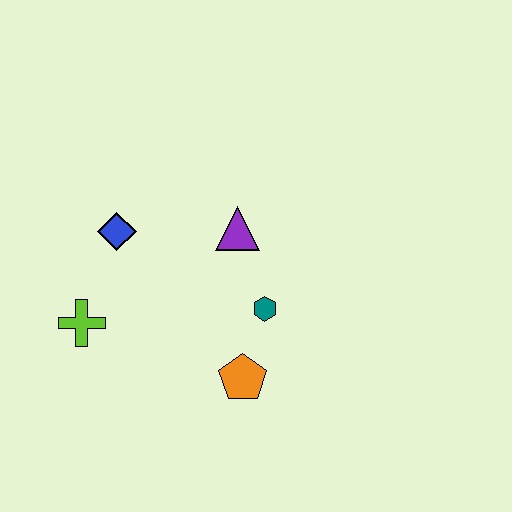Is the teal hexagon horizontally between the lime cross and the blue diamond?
No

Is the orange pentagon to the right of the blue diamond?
Yes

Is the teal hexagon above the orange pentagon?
Yes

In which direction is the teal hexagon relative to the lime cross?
The teal hexagon is to the right of the lime cross.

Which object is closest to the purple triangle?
The teal hexagon is closest to the purple triangle.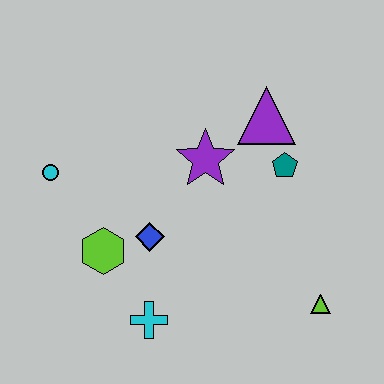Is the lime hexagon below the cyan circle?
Yes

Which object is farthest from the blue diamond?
The lime triangle is farthest from the blue diamond.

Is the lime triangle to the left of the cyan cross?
No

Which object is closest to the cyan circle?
The lime hexagon is closest to the cyan circle.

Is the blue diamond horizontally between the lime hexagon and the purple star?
Yes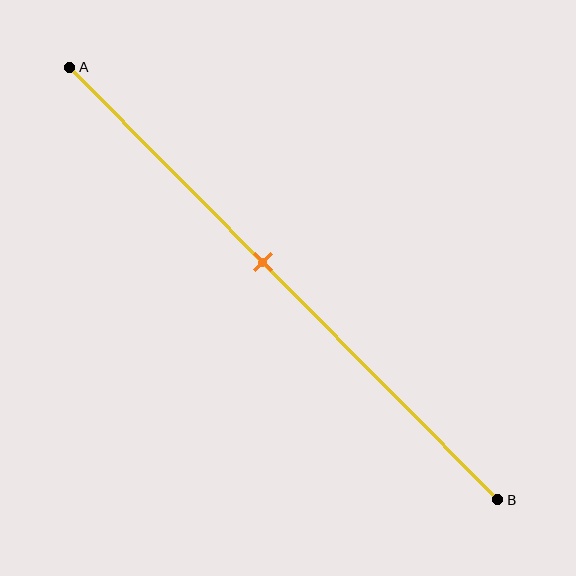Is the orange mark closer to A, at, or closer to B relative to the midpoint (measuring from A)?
The orange mark is closer to point A than the midpoint of segment AB.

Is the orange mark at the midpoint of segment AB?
No, the mark is at about 45% from A, not at the 50% midpoint.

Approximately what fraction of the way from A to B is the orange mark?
The orange mark is approximately 45% of the way from A to B.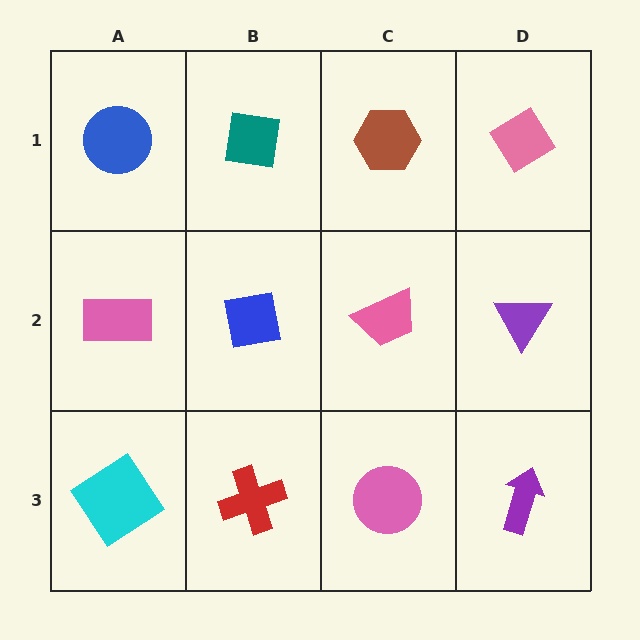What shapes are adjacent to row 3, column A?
A pink rectangle (row 2, column A), a red cross (row 3, column B).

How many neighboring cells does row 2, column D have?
3.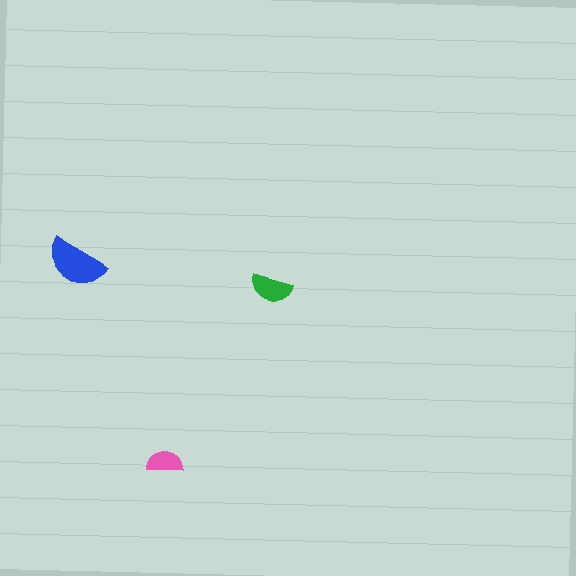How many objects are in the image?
There are 3 objects in the image.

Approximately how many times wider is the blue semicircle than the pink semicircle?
About 1.5 times wider.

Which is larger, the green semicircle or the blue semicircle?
The blue one.